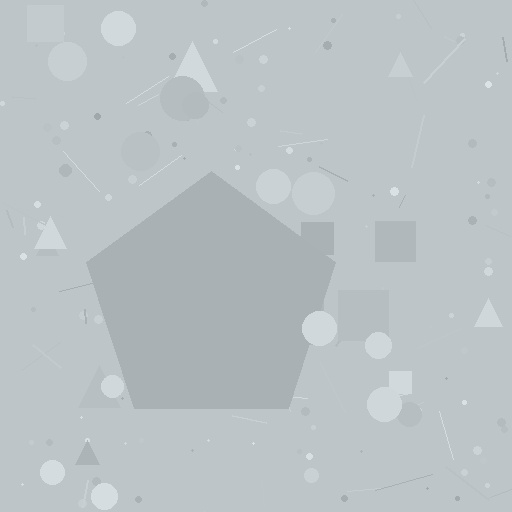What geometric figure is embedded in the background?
A pentagon is embedded in the background.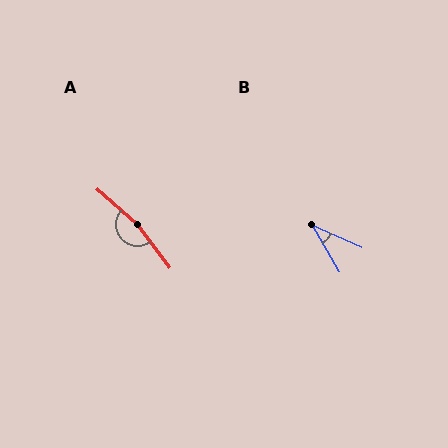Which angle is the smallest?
B, at approximately 36 degrees.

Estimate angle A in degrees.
Approximately 168 degrees.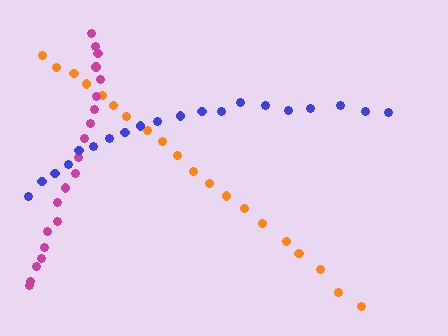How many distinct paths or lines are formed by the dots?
There are 3 distinct paths.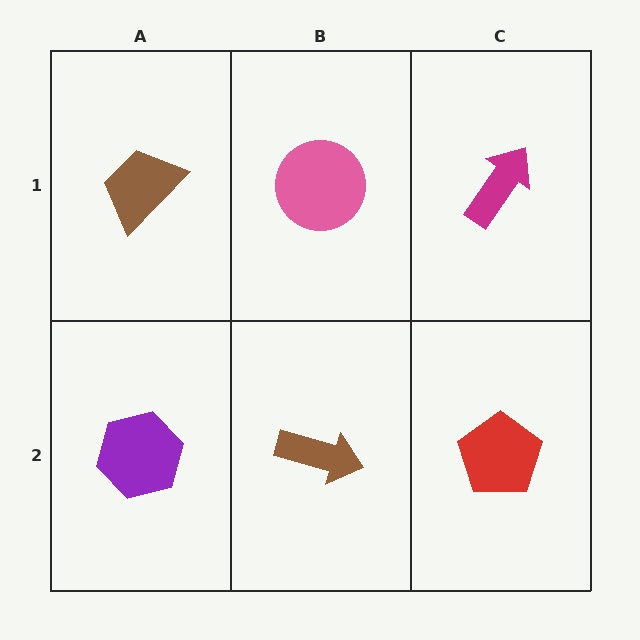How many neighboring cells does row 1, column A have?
2.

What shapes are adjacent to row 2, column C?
A magenta arrow (row 1, column C), a brown arrow (row 2, column B).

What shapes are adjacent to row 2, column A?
A brown trapezoid (row 1, column A), a brown arrow (row 2, column B).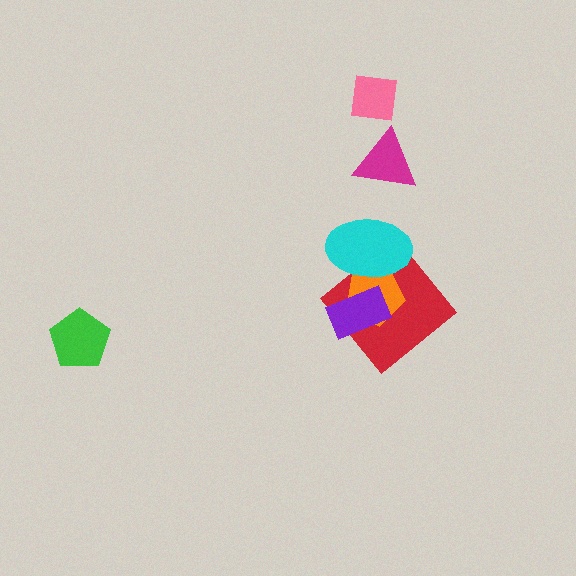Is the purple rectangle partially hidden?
Yes, it is partially covered by another shape.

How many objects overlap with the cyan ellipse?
3 objects overlap with the cyan ellipse.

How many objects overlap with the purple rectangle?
3 objects overlap with the purple rectangle.